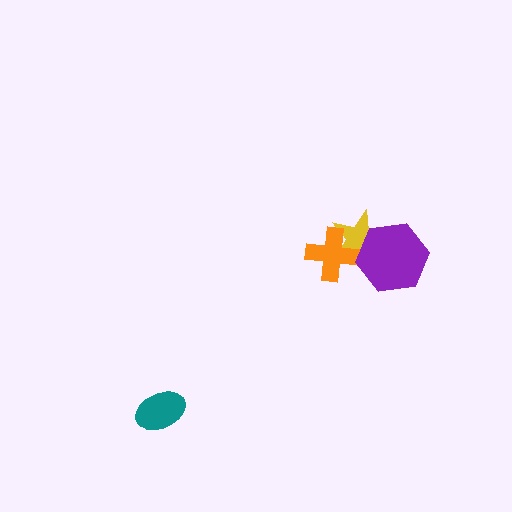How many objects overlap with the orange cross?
1 object overlaps with the orange cross.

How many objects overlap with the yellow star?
2 objects overlap with the yellow star.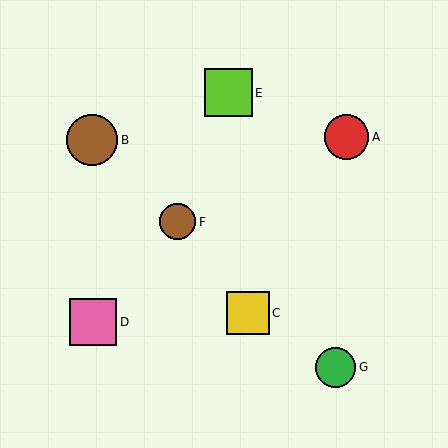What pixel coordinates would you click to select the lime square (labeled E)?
Click at (229, 93) to select the lime square E.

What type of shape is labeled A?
Shape A is a red circle.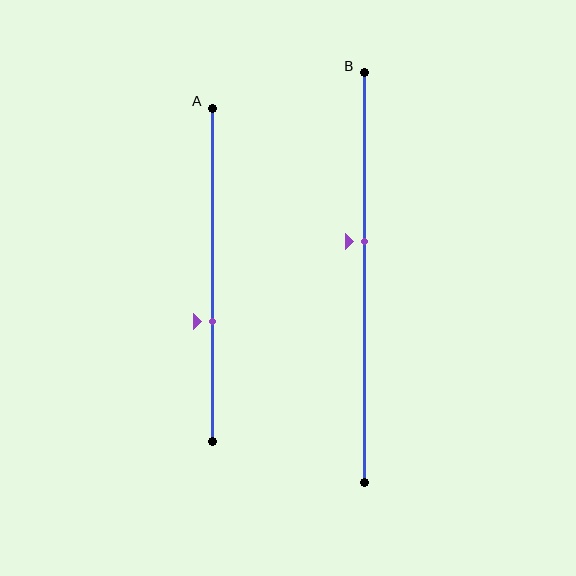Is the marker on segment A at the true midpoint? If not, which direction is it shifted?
No, the marker on segment A is shifted downward by about 14% of the segment length.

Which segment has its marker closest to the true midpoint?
Segment B has its marker closest to the true midpoint.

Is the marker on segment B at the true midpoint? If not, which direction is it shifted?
No, the marker on segment B is shifted upward by about 9% of the segment length.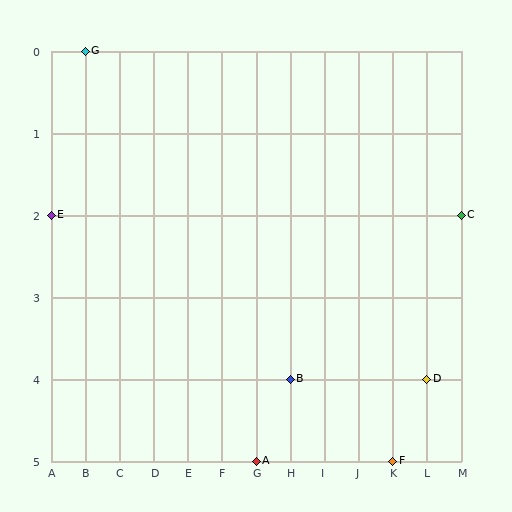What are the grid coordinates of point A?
Point A is at grid coordinates (G, 5).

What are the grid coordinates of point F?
Point F is at grid coordinates (K, 5).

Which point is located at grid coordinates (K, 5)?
Point F is at (K, 5).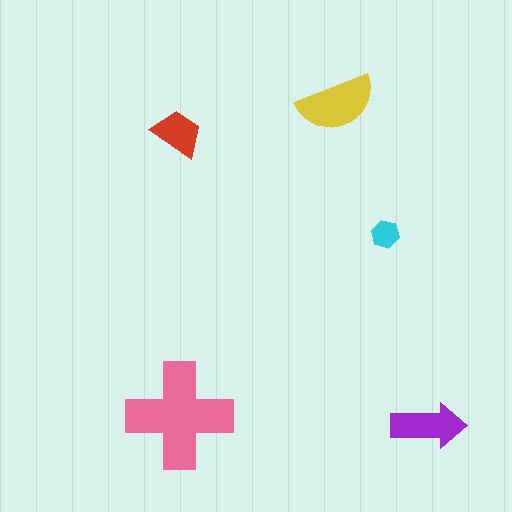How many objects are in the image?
There are 5 objects in the image.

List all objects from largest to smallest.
The pink cross, the yellow semicircle, the purple arrow, the red trapezoid, the cyan hexagon.